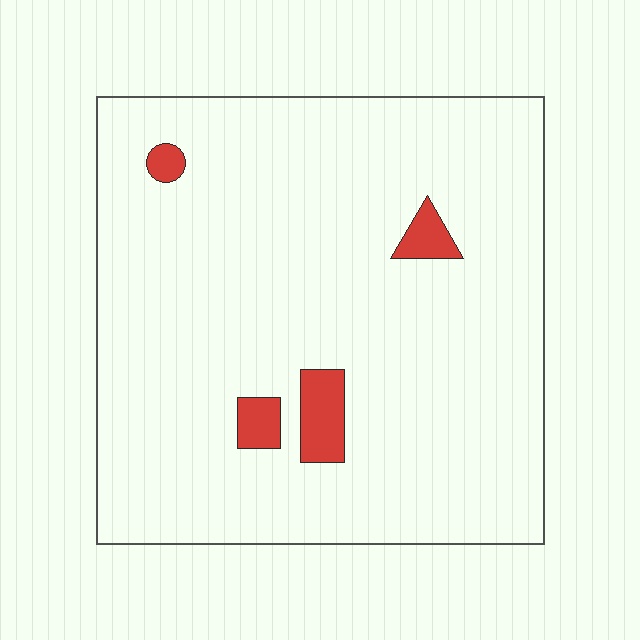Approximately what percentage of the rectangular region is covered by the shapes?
Approximately 5%.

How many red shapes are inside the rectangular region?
4.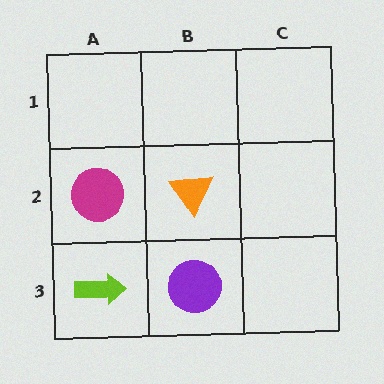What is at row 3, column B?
A purple circle.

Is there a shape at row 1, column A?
No, that cell is empty.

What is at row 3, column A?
A lime arrow.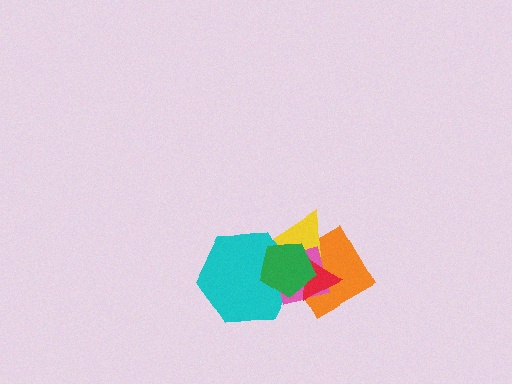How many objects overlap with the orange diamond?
5 objects overlap with the orange diamond.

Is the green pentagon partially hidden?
No, no other shape covers it.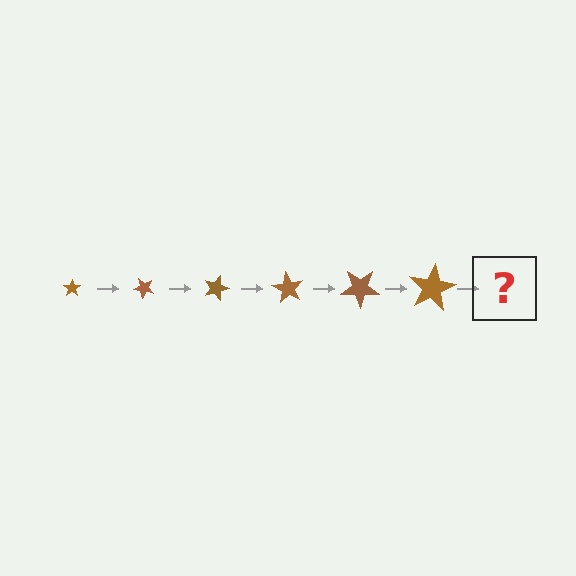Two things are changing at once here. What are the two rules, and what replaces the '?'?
The two rules are that the star grows larger each step and it rotates 45 degrees each step. The '?' should be a star, larger than the previous one and rotated 270 degrees from the start.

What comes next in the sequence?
The next element should be a star, larger than the previous one and rotated 270 degrees from the start.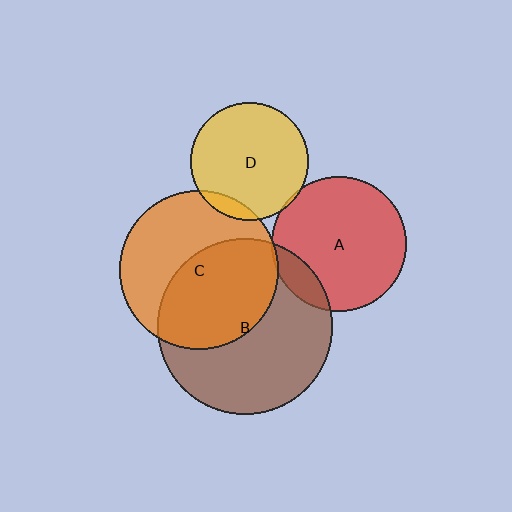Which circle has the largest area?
Circle B (brown).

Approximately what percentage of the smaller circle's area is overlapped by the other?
Approximately 10%.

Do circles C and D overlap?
Yes.